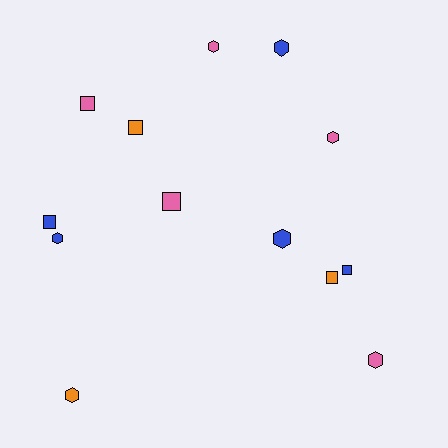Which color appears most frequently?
Blue, with 5 objects.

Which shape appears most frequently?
Hexagon, with 7 objects.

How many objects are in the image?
There are 13 objects.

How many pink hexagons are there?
There are 3 pink hexagons.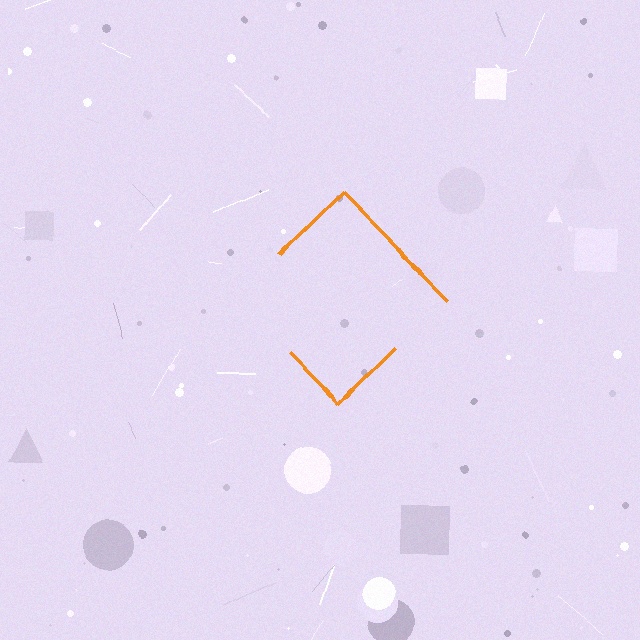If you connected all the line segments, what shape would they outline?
They would outline a diamond.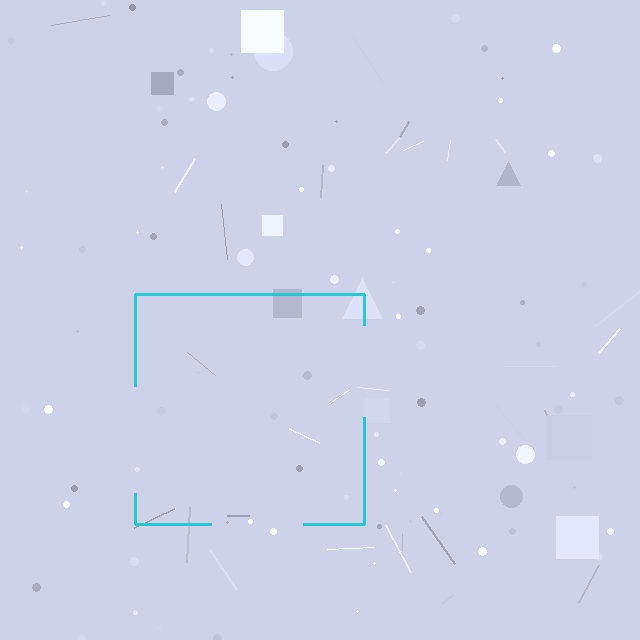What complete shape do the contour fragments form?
The contour fragments form a square.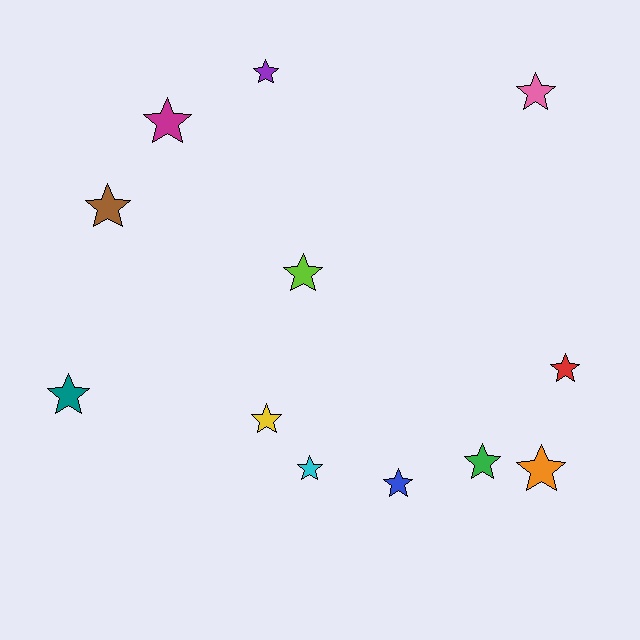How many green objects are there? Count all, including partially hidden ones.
There is 1 green object.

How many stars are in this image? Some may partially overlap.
There are 12 stars.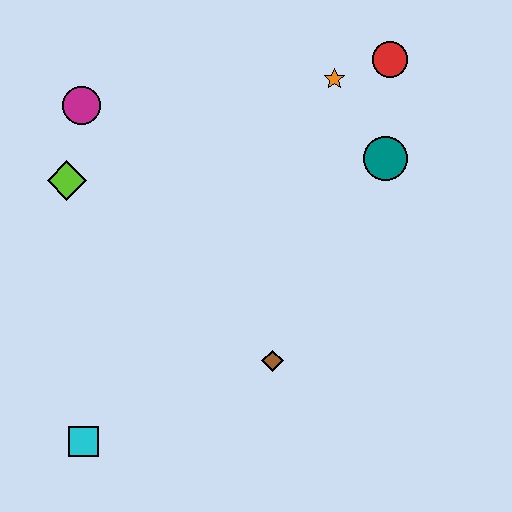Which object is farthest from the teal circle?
The cyan square is farthest from the teal circle.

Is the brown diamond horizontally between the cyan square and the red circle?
Yes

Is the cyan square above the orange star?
No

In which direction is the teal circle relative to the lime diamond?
The teal circle is to the right of the lime diamond.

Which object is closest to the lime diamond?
The magenta circle is closest to the lime diamond.